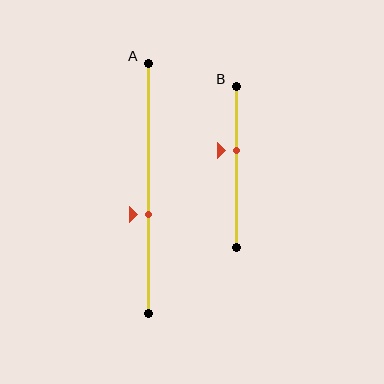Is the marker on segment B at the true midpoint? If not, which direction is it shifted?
No, the marker on segment B is shifted upward by about 10% of the segment length.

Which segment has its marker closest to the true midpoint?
Segment B has its marker closest to the true midpoint.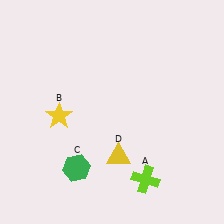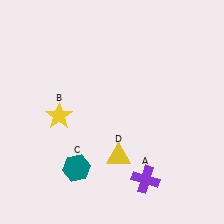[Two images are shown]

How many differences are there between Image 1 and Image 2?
There are 2 differences between the two images.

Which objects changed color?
A changed from lime to purple. C changed from green to teal.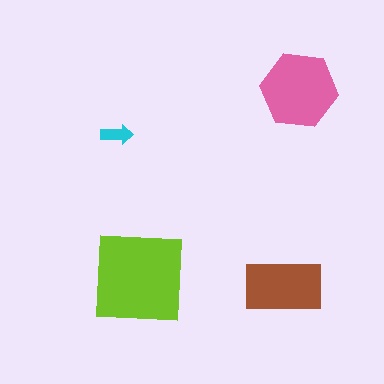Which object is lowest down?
The brown rectangle is bottommost.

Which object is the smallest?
The cyan arrow.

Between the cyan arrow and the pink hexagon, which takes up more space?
The pink hexagon.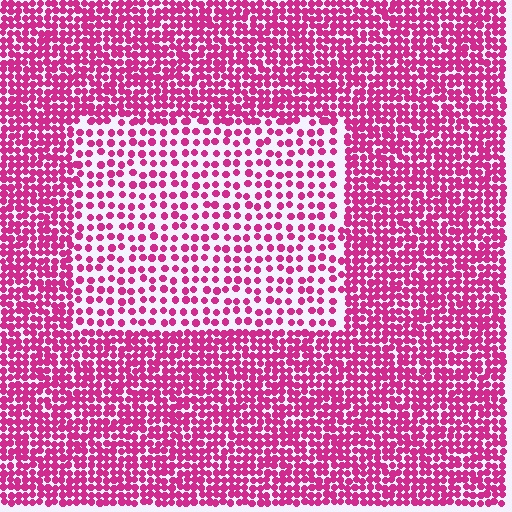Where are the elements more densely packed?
The elements are more densely packed outside the rectangle boundary.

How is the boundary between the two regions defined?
The boundary is defined by a change in element density (approximately 2.1x ratio). All elements are the same color, size, and shape.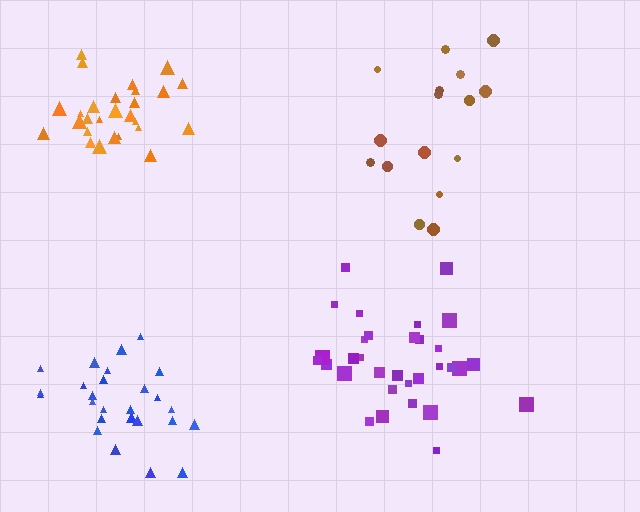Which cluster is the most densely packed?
Orange.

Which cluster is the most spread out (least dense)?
Brown.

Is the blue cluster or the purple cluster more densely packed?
Purple.